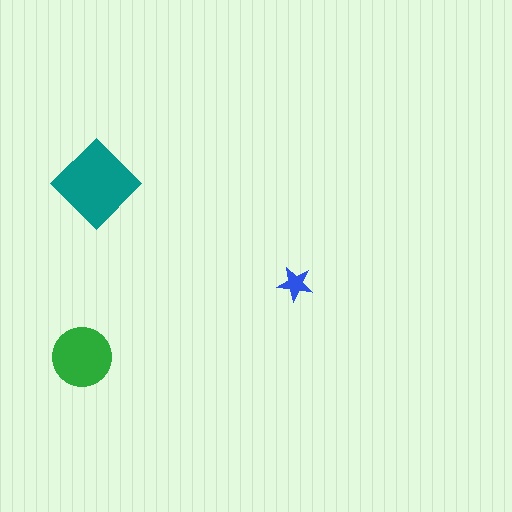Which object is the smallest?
The blue star.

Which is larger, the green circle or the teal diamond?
The teal diamond.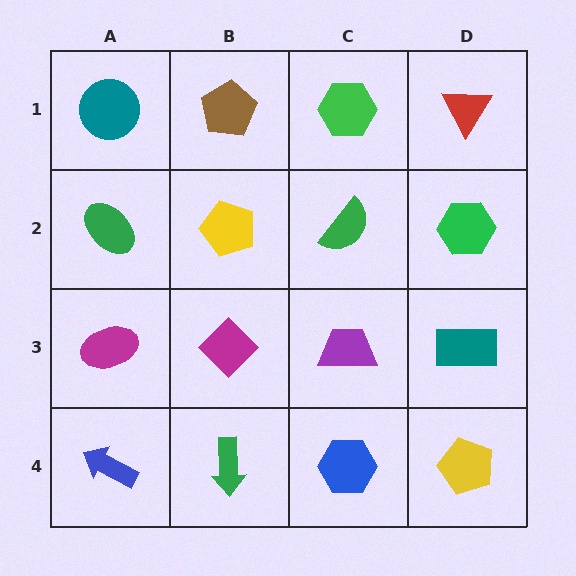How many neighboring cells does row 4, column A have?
2.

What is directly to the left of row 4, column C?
A green arrow.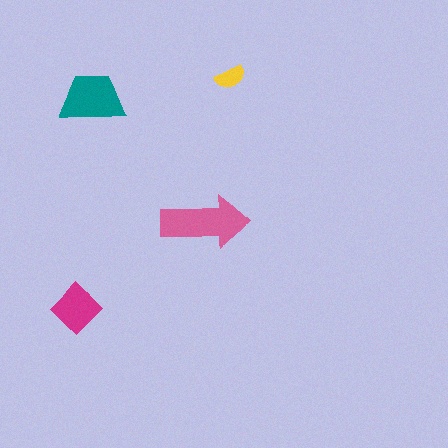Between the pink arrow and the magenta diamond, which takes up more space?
The pink arrow.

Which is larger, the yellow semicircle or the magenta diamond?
The magenta diamond.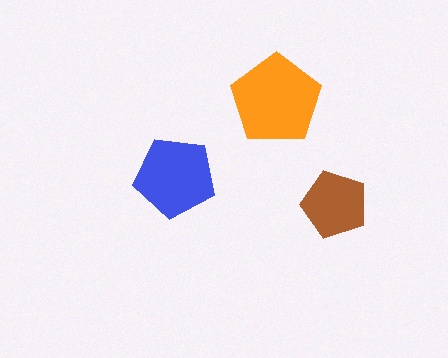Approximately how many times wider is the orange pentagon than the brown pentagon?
About 1.5 times wider.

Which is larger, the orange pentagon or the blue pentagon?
The orange one.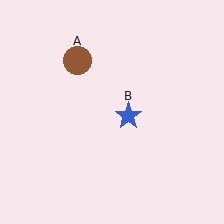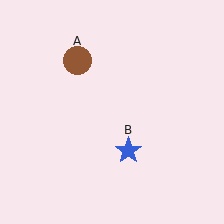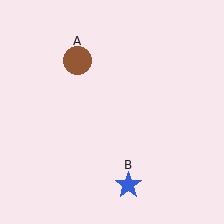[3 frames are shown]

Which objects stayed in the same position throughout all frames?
Brown circle (object A) remained stationary.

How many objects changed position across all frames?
1 object changed position: blue star (object B).